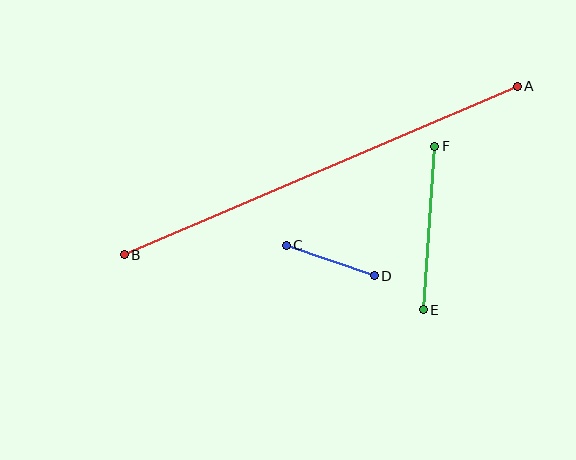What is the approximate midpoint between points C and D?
The midpoint is at approximately (330, 261) pixels.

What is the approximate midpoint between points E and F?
The midpoint is at approximately (429, 228) pixels.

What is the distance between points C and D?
The distance is approximately 93 pixels.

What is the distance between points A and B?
The distance is approximately 427 pixels.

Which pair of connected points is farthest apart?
Points A and B are farthest apart.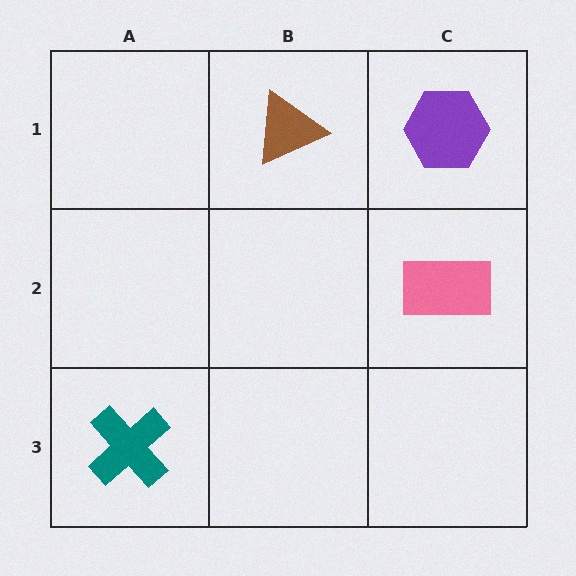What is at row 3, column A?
A teal cross.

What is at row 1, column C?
A purple hexagon.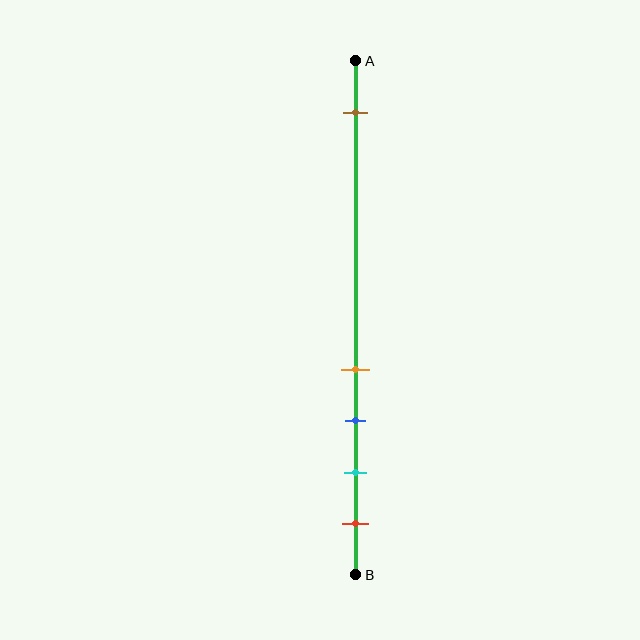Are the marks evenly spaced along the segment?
No, the marks are not evenly spaced.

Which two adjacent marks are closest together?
The orange and blue marks are the closest adjacent pair.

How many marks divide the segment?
There are 5 marks dividing the segment.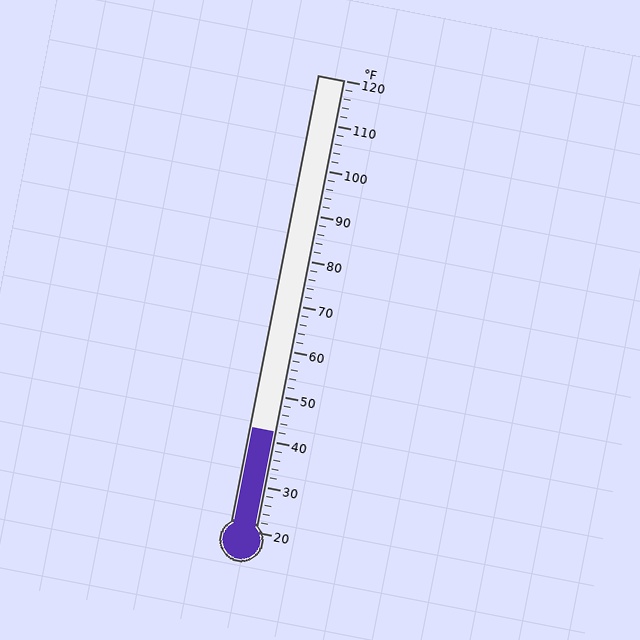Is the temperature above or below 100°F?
The temperature is below 100°F.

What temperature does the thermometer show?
The thermometer shows approximately 42°F.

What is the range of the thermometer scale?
The thermometer scale ranges from 20°F to 120°F.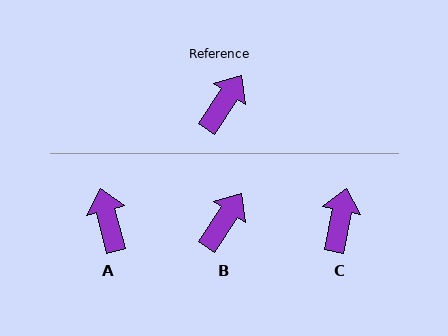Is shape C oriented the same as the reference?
No, it is off by about 23 degrees.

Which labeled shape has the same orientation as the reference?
B.